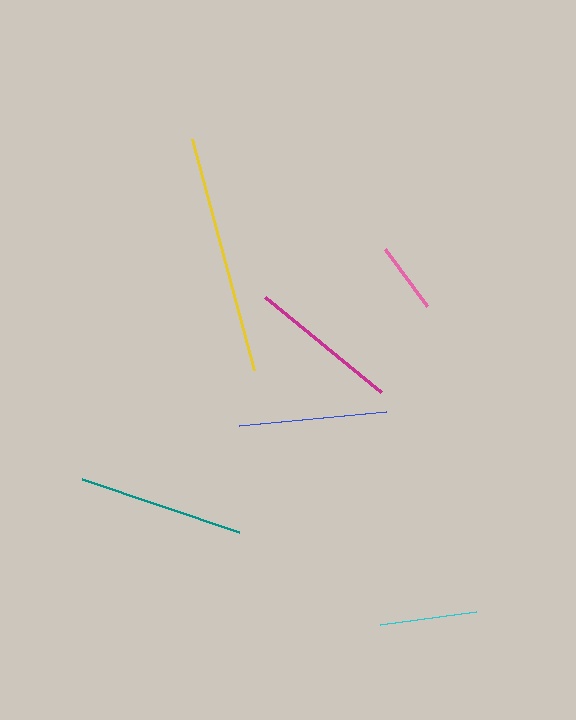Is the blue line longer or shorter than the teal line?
The teal line is longer than the blue line.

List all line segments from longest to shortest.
From longest to shortest: yellow, teal, magenta, blue, cyan, pink.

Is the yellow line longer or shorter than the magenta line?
The yellow line is longer than the magenta line.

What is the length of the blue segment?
The blue segment is approximately 148 pixels long.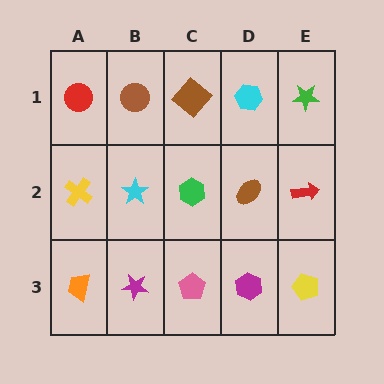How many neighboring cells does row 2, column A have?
3.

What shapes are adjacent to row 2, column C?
A brown diamond (row 1, column C), a pink pentagon (row 3, column C), a cyan star (row 2, column B), a brown ellipse (row 2, column D).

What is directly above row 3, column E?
A red arrow.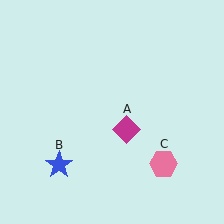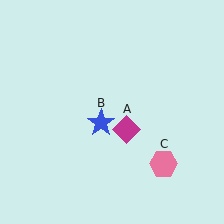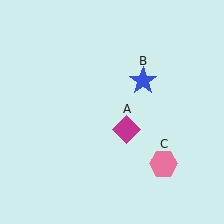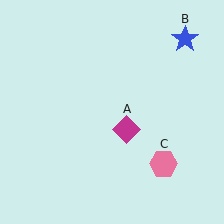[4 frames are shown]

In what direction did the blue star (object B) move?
The blue star (object B) moved up and to the right.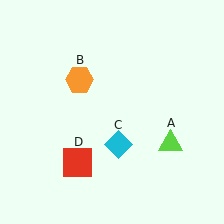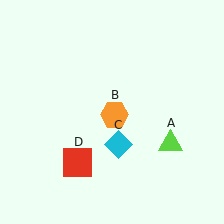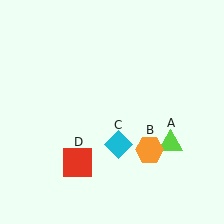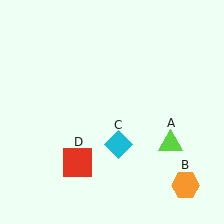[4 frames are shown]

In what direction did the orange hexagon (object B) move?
The orange hexagon (object B) moved down and to the right.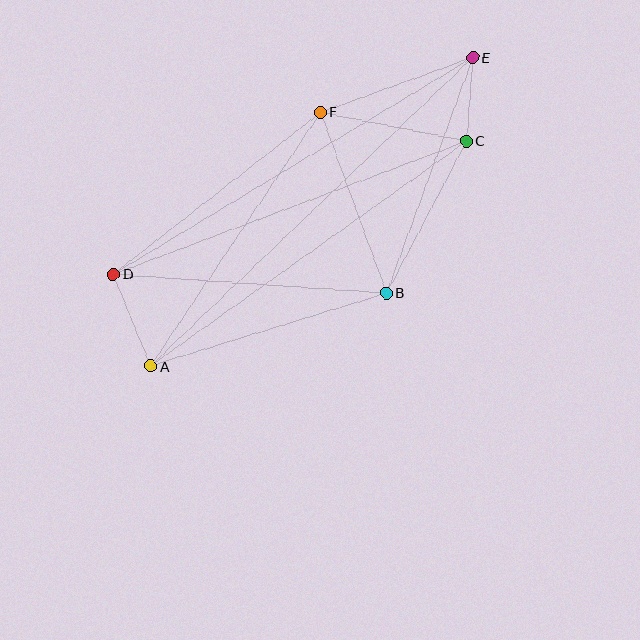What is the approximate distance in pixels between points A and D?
The distance between A and D is approximately 99 pixels.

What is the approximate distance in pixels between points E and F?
The distance between E and F is approximately 162 pixels.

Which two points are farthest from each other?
Points A and E are farthest from each other.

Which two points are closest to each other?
Points C and E are closest to each other.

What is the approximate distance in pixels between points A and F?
The distance between A and F is approximately 305 pixels.